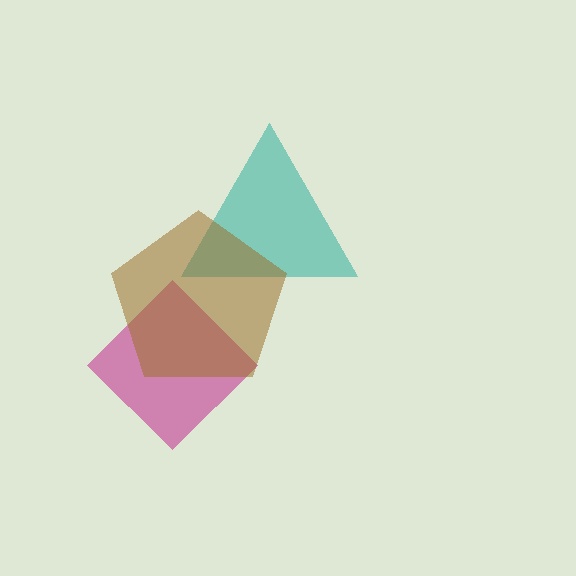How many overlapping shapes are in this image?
There are 3 overlapping shapes in the image.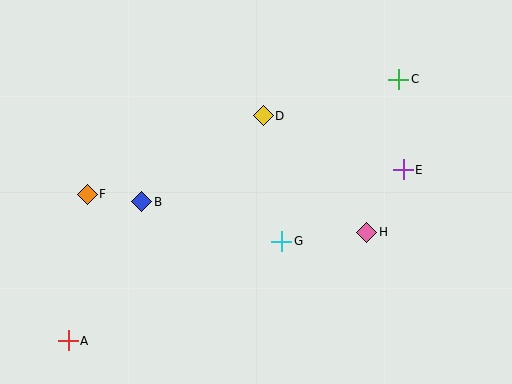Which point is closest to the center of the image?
Point G at (282, 241) is closest to the center.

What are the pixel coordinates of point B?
Point B is at (142, 202).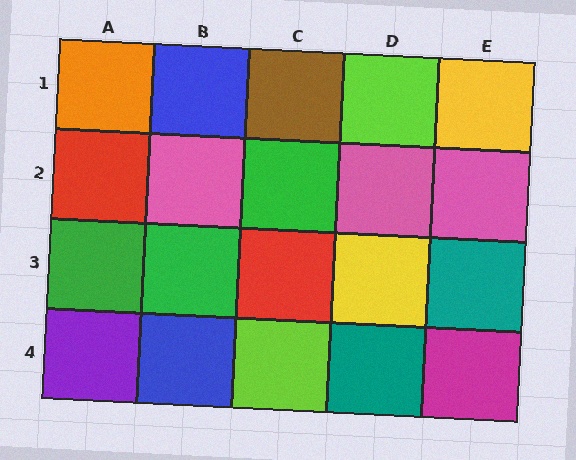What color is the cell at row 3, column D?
Yellow.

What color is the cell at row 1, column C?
Brown.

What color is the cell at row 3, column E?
Teal.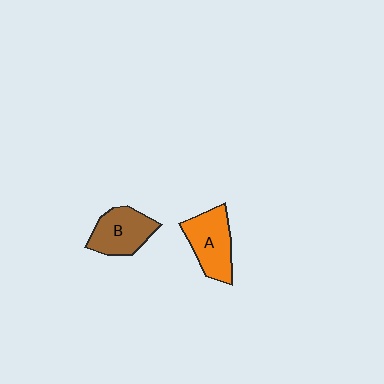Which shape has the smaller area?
Shape B (brown).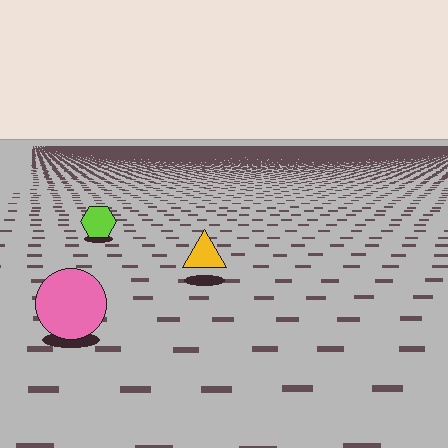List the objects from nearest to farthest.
From nearest to farthest: the pink circle, the yellow triangle, the lime hexagon.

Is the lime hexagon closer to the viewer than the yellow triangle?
No. The yellow triangle is closer — you can tell from the texture gradient: the ground texture is coarser near it.